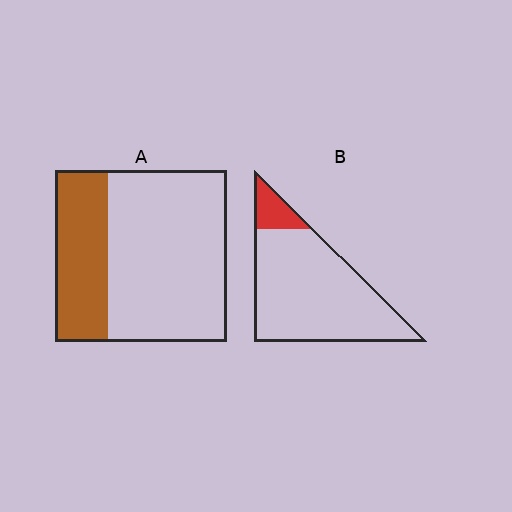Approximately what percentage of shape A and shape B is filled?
A is approximately 30% and B is approximately 10%.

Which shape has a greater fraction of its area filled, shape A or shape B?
Shape A.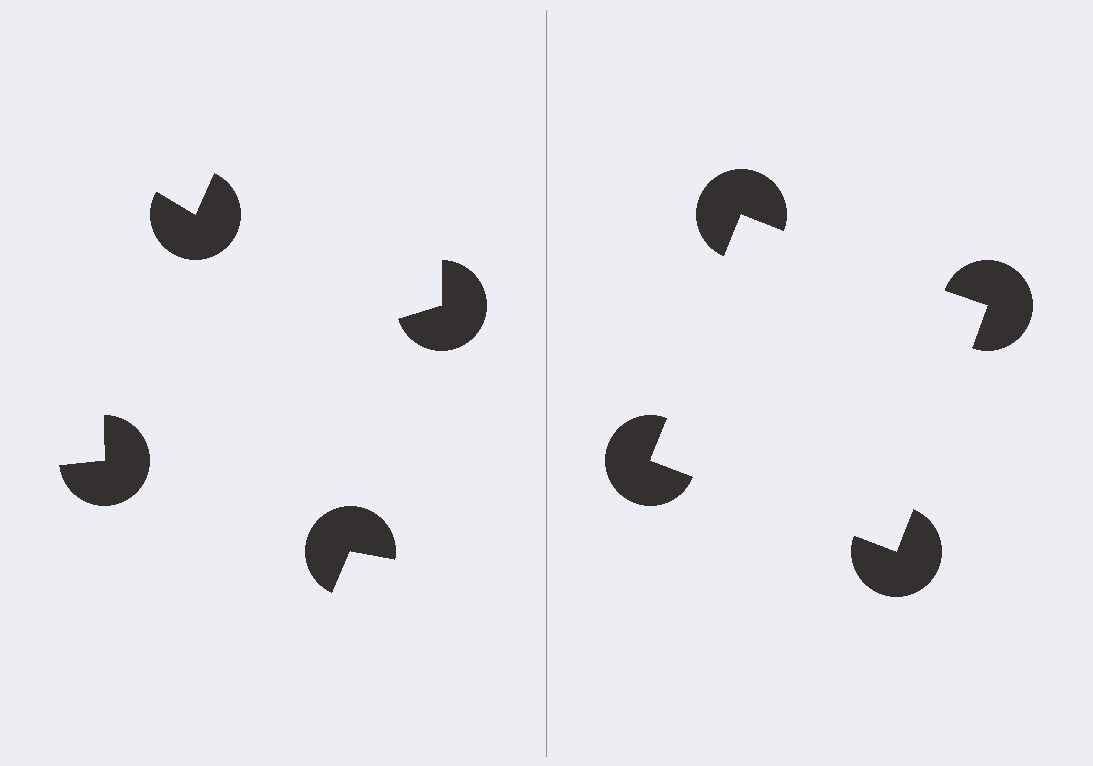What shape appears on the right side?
An illusory square.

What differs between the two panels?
The pac-man discs are positioned identically on both sides; only the wedge orientations differ. On the right they align to a square; on the left they are misaligned.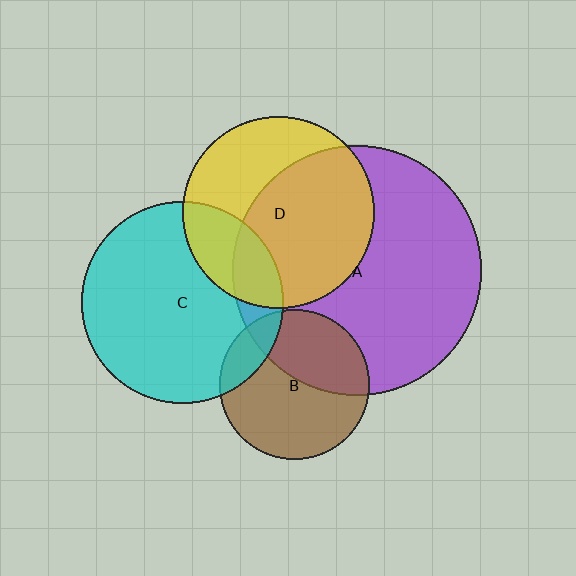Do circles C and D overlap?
Yes.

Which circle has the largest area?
Circle A (purple).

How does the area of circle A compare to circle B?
Approximately 2.8 times.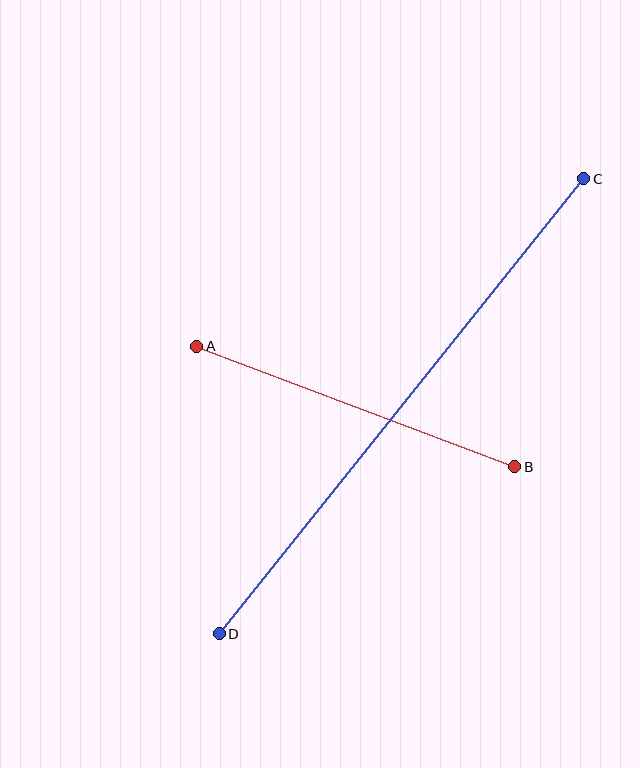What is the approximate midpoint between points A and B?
The midpoint is at approximately (356, 406) pixels.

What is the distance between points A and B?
The distance is approximately 340 pixels.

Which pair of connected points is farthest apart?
Points C and D are farthest apart.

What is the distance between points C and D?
The distance is approximately 583 pixels.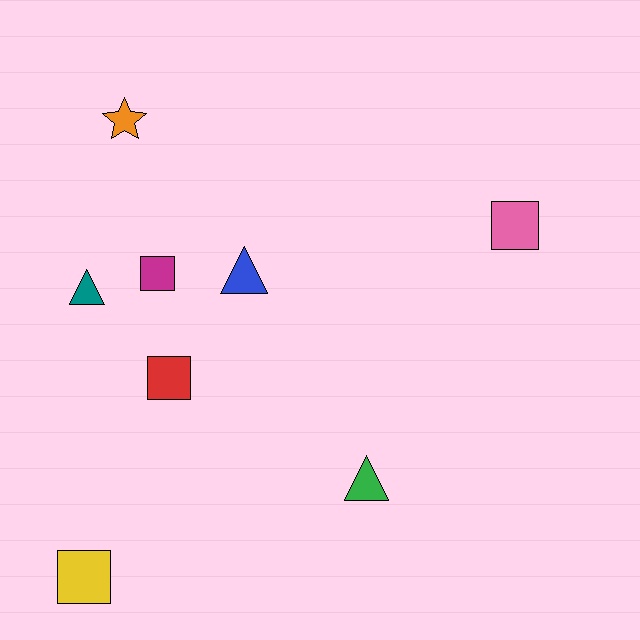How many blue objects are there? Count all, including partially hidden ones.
There is 1 blue object.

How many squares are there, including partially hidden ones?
There are 4 squares.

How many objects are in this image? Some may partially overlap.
There are 8 objects.